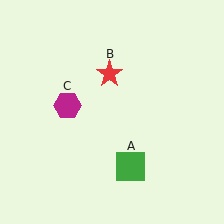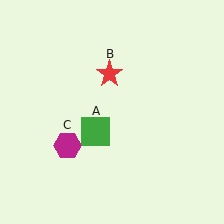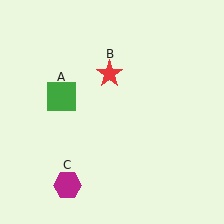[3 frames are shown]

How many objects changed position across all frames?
2 objects changed position: green square (object A), magenta hexagon (object C).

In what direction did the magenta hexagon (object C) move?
The magenta hexagon (object C) moved down.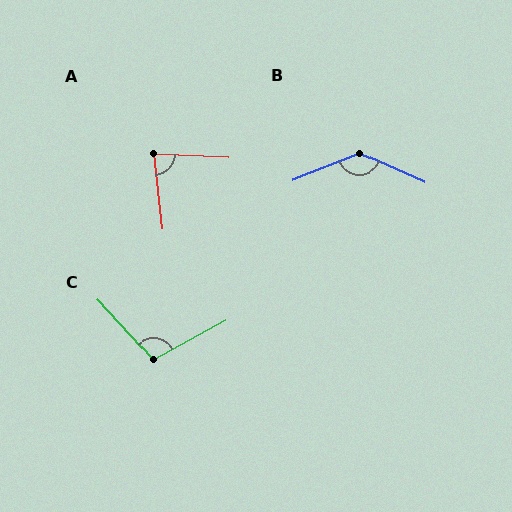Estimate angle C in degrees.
Approximately 103 degrees.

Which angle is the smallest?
A, at approximately 82 degrees.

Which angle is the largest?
B, at approximately 134 degrees.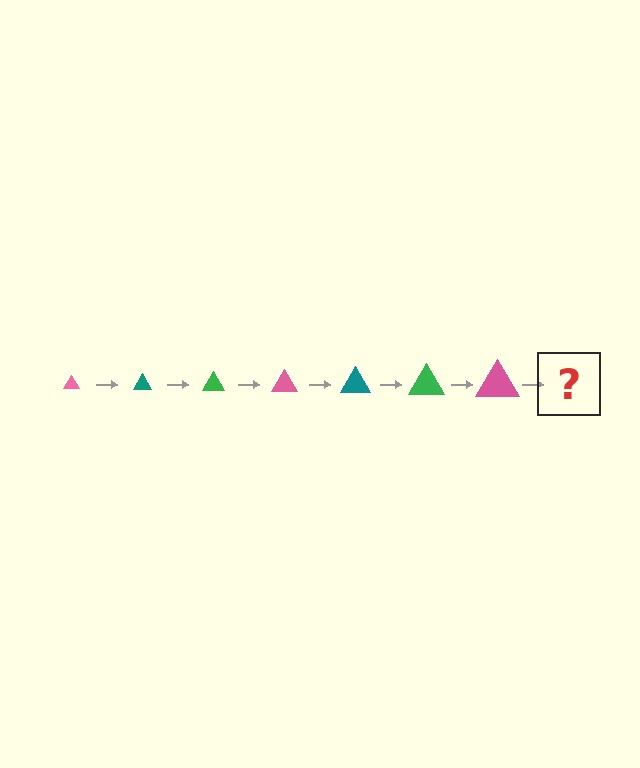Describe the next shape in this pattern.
It should be a teal triangle, larger than the previous one.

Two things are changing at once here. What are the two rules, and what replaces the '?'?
The two rules are that the triangle grows larger each step and the color cycles through pink, teal, and green. The '?' should be a teal triangle, larger than the previous one.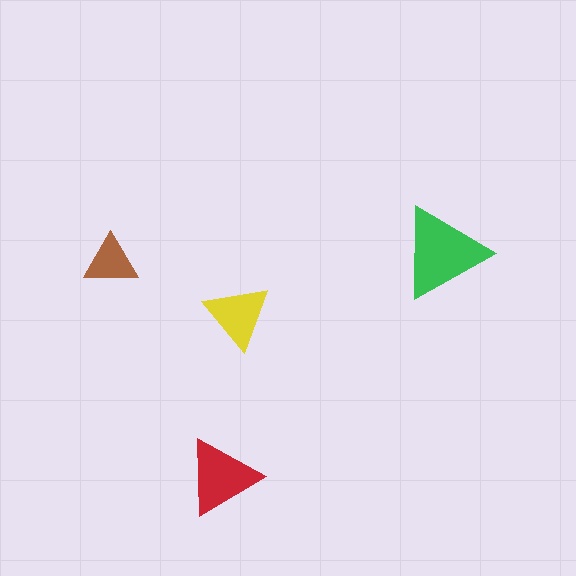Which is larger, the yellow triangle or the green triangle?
The green one.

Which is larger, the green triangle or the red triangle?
The green one.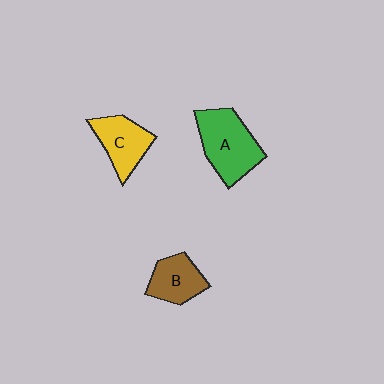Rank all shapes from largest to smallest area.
From largest to smallest: A (green), C (yellow), B (brown).